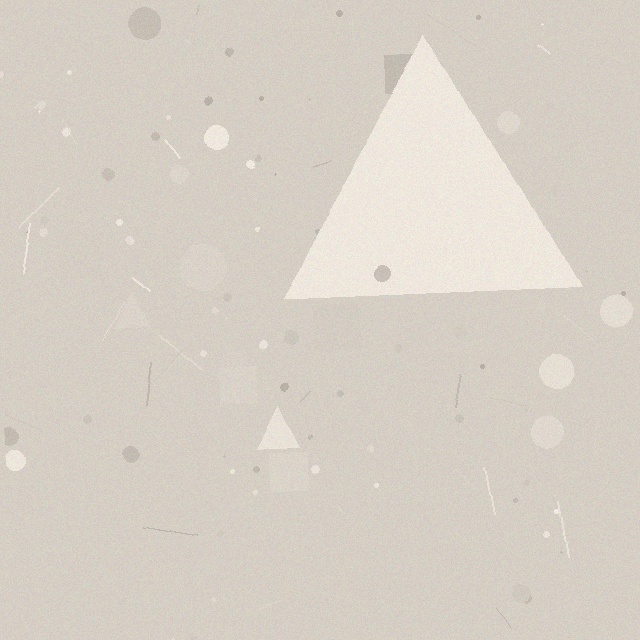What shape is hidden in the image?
A triangle is hidden in the image.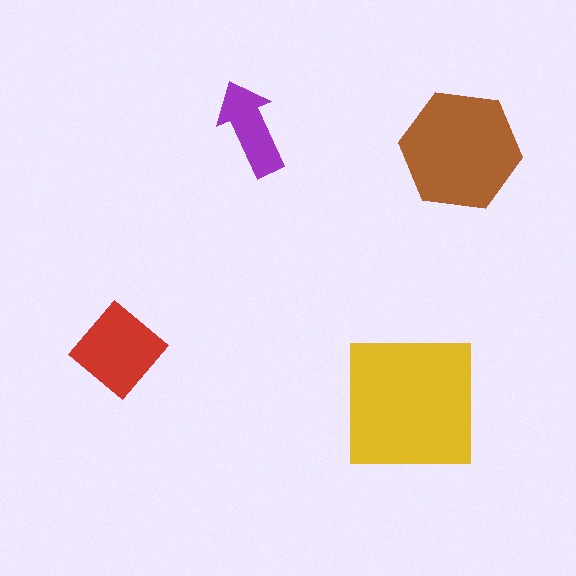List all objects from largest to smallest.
The yellow square, the brown hexagon, the red diamond, the purple arrow.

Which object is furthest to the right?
The brown hexagon is rightmost.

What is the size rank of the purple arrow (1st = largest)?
4th.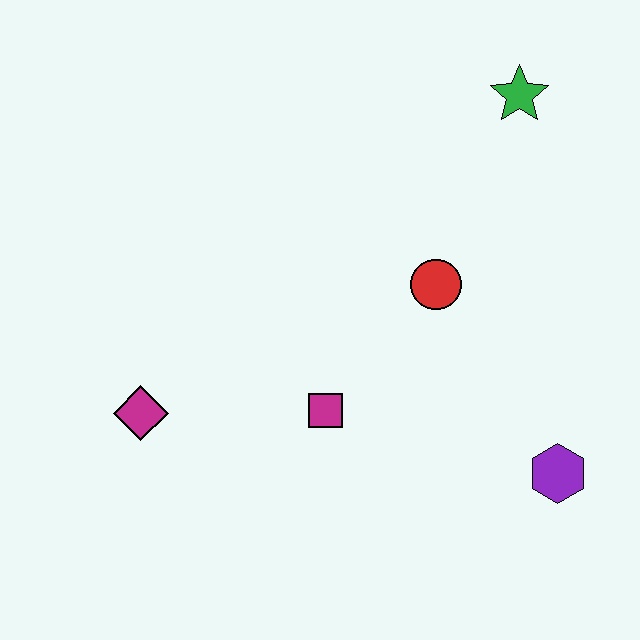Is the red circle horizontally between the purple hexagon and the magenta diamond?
Yes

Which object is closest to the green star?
The red circle is closest to the green star.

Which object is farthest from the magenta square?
The green star is farthest from the magenta square.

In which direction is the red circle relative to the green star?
The red circle is below the green star.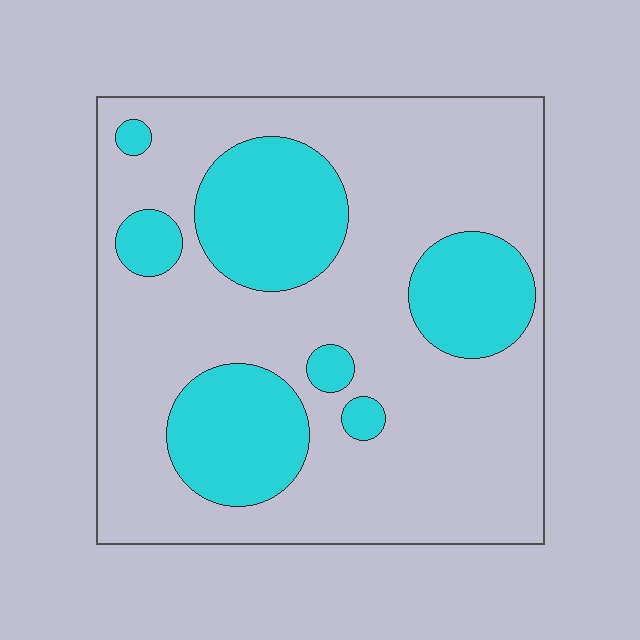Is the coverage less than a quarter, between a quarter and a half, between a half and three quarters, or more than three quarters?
Between a quarter and a half.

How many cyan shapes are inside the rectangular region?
7.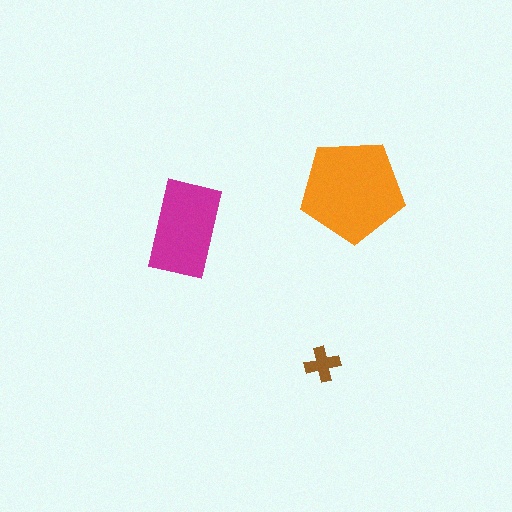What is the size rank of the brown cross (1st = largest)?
3rd.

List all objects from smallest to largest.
The brown cross, the magenta rectangle, the orange pentagon.